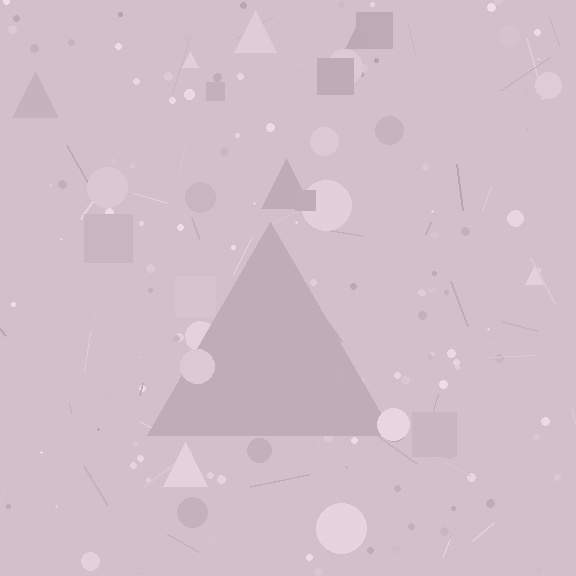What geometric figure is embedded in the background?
A triangle is embedded in the background.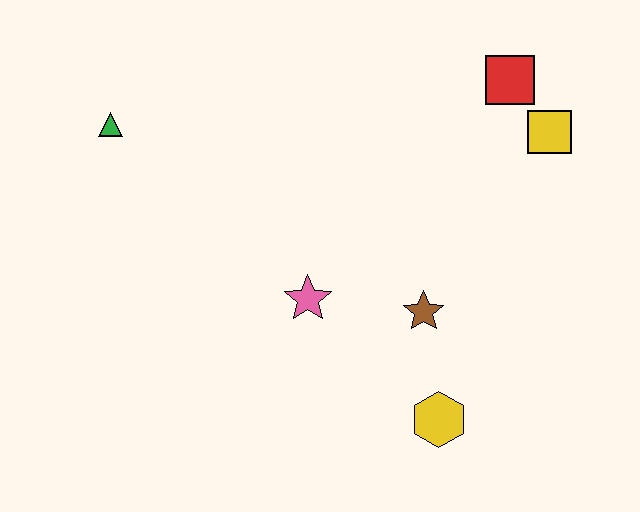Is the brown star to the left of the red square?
Yes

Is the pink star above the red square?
No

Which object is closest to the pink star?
The brown star is closest to the pink star.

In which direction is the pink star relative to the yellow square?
The pink star is to the left of the yellow square.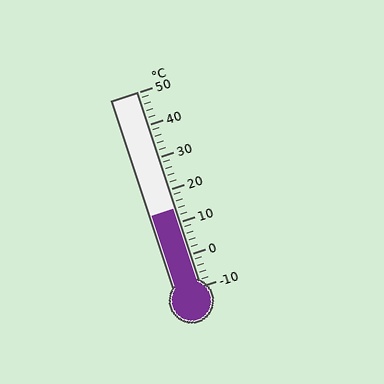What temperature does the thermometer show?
The thermometer shows approximately 14°C.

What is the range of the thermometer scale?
The thermometer scale ranges from -10°C to 50°C.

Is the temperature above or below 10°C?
The temperature is above 10°C.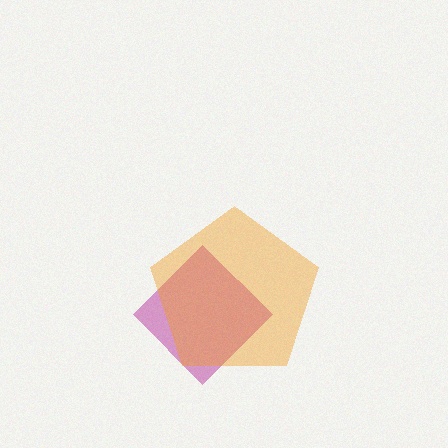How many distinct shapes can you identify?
There are 2 distinct shapes: a magenta diamond, an orange pentagon.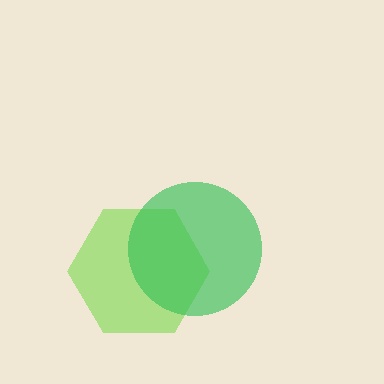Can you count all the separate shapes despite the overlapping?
Yes, there are 2 separate shapes.